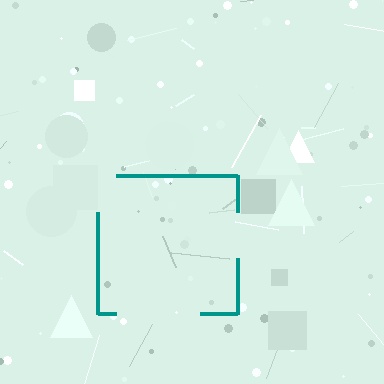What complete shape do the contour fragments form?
The contour fragments form a square.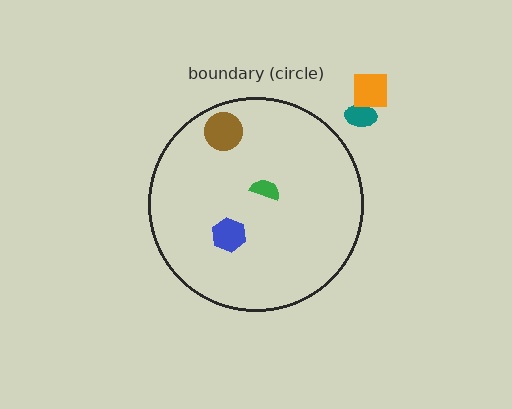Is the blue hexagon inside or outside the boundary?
Inside.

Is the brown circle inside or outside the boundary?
Inside.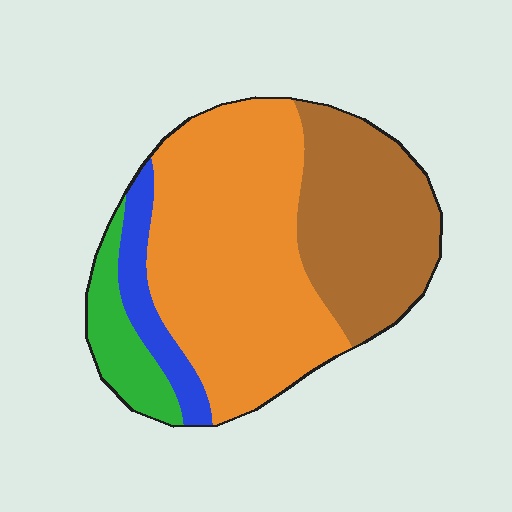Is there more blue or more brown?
Brown.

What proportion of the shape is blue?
Blue covers 9% of the shape.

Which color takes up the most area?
Orange, at roughly 50%.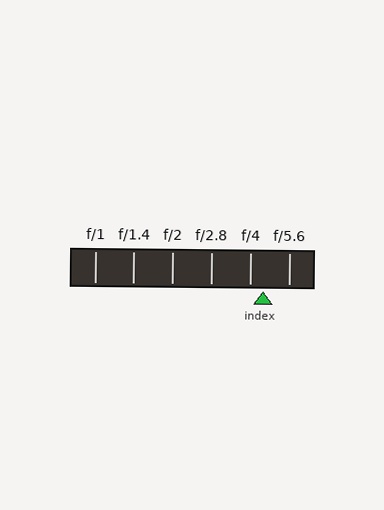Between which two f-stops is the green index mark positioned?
The index mark is between f/4 and f/5.6.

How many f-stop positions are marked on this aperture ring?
There are 6 f-stop positions marked.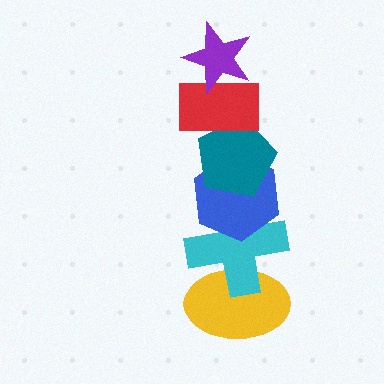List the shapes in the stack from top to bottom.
From top to bottom: the purple star, the red rectangle, the teal pentagon, the blue hexagon, the cyan cross, the yellow ellipse.